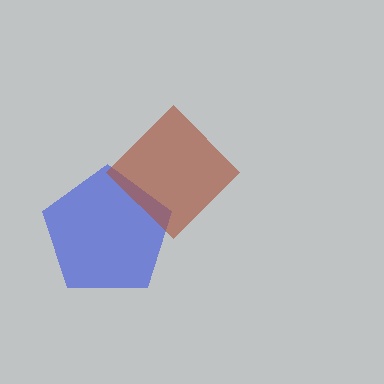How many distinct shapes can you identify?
There are 2 distinct shapes: a blue pentagon, a brown diamond.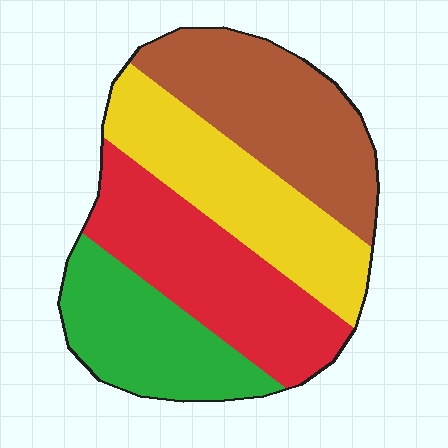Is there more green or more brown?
Brown.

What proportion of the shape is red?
Red takes up about one quarter (1/4) of the shape.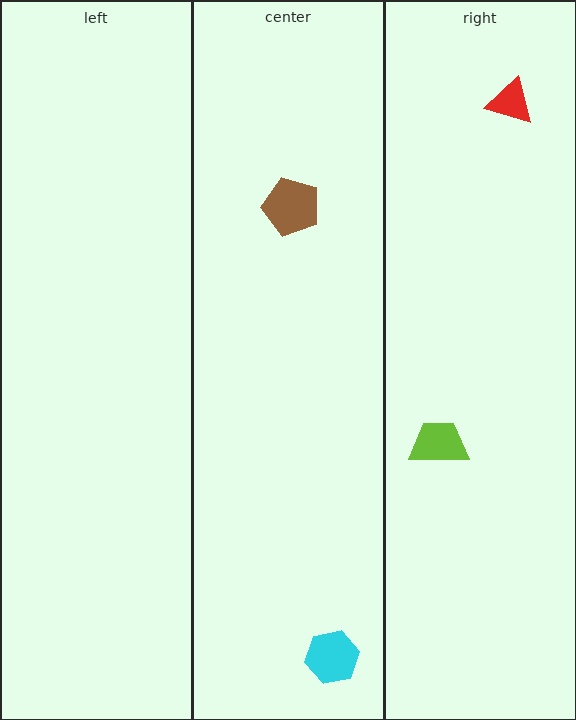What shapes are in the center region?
The brown pentagon, the cyan hexagon.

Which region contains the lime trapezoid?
The right region.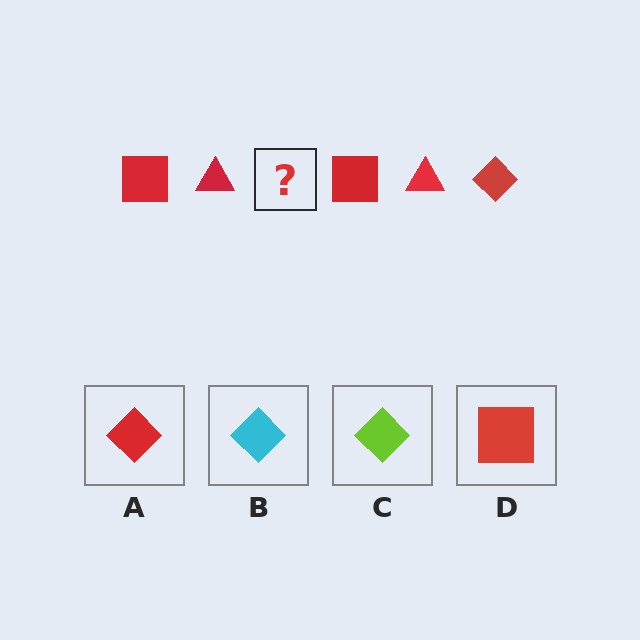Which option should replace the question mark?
Option A.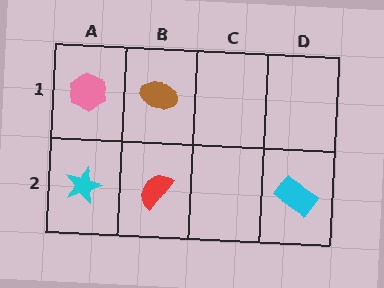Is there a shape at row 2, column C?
No, that cell is empty.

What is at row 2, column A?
A cyan star.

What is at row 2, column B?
A red semicircle.